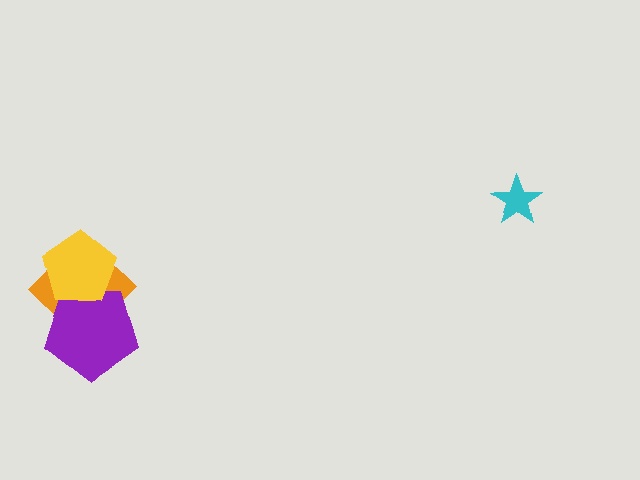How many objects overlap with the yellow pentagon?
2 objects overlap with the yellow pentagon.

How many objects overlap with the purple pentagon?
2 objects overlap with the purple pentagon.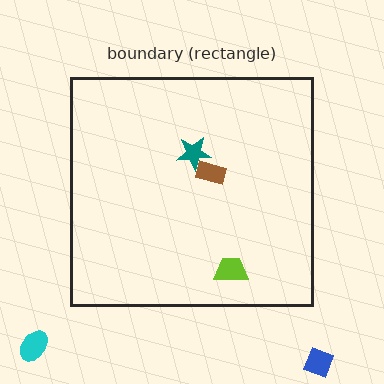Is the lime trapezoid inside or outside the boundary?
Inside.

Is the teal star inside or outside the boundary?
Inside.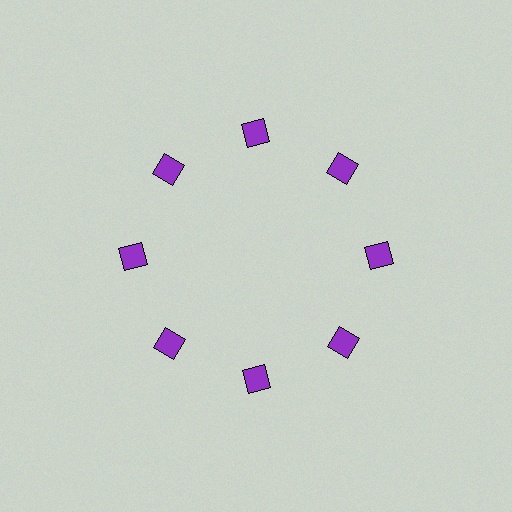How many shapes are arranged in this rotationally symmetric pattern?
There are 8 shapes, arranged in 8 groups of 1.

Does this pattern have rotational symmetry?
Yes, this pattern has 8-fold rotational symmetry. It looks the same after rotating 45 degrees around the center.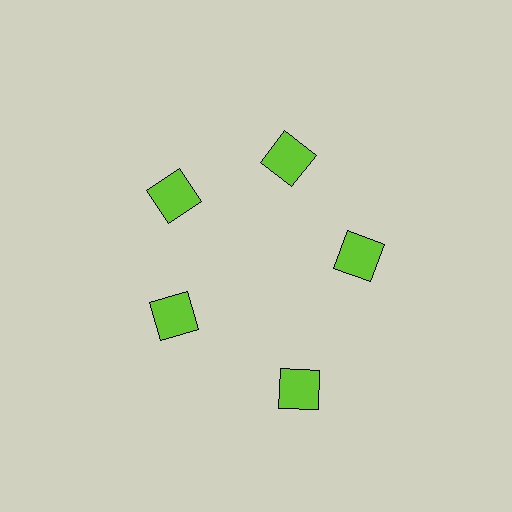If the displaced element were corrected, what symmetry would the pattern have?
It would have 5-fold rotational symmetry — the pattern would map onto itself every 72 degrees.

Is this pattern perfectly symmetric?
No. The 5 lime squares are arranged in a ring, but one element near the 5 o'clock position is pushed outward from the center, breaking the 5-fold rotational symmetry.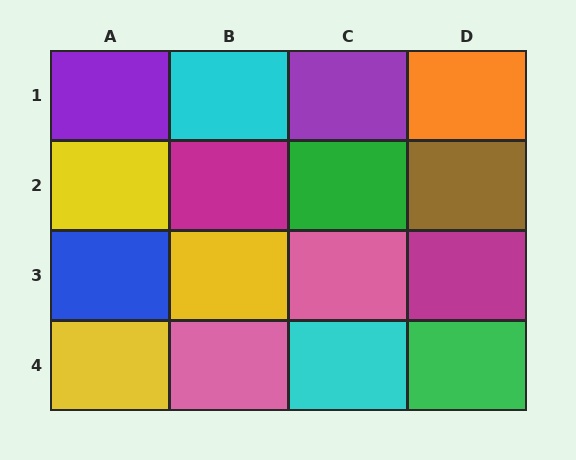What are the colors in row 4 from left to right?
Yellow, pink, cyan, green.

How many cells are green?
2 cells are green.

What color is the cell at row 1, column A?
Purple.